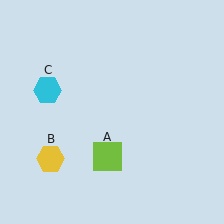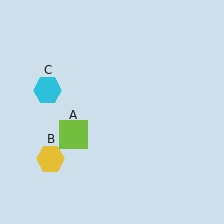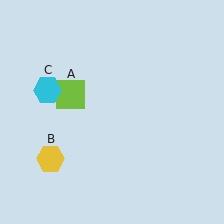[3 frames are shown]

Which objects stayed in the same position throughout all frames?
Yellow hexagon (object B) and cyan hexagon (object C) remained stationary.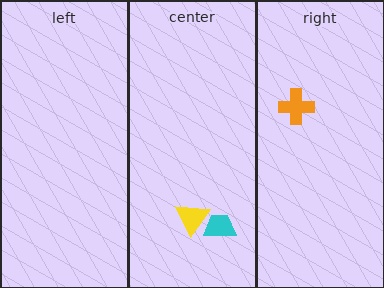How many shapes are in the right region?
1.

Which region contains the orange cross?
The right region.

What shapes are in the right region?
The orange cross.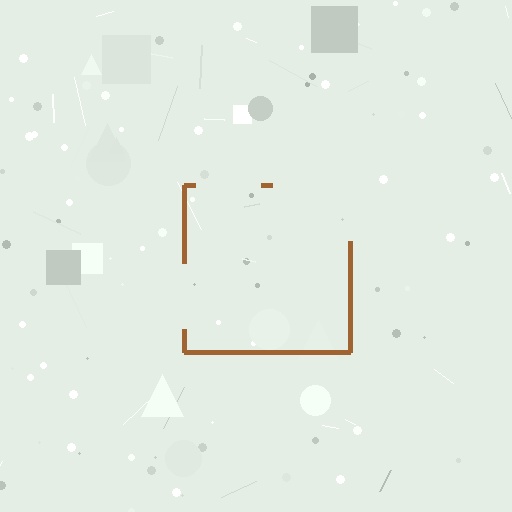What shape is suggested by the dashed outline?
The dashed outline suggests a square.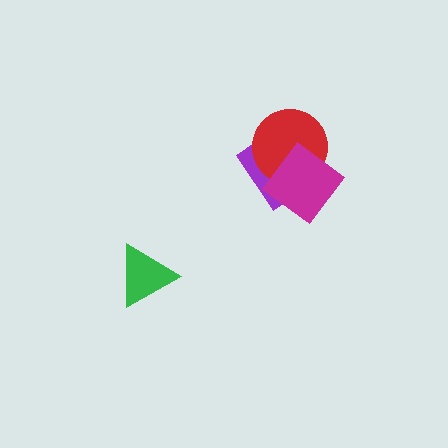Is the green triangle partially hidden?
No, no other shape covers it.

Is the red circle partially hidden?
Yes, it is partially covered by another shape.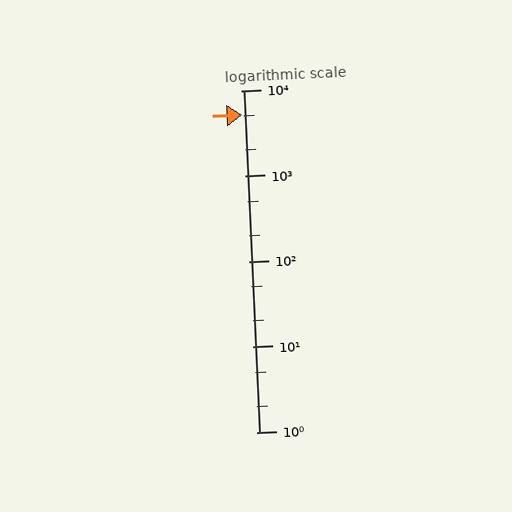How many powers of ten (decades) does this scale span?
The scale spans 4 decades, from 1 to 10000.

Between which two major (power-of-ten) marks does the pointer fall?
The pointer is between 1000 and 10000.